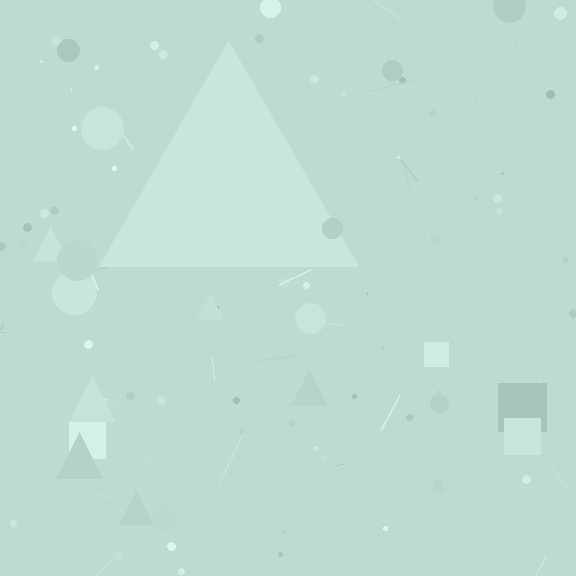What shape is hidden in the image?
A triangle is hidden in the image.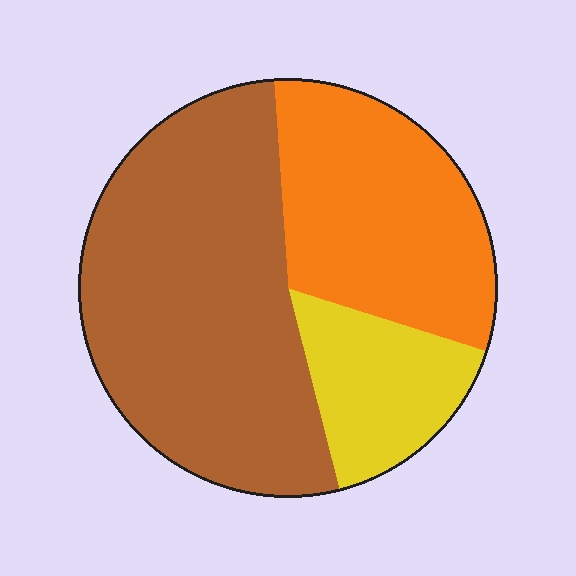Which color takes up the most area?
Brown, at roughly 55%.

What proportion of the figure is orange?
Orange covers around 30% of the figure.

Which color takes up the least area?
Yellow, at roughly 15%.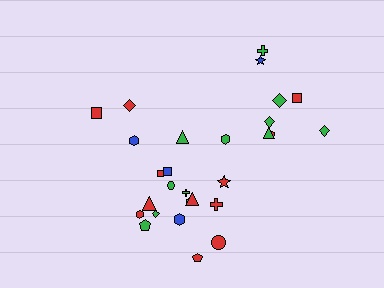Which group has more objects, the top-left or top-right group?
The top-right group.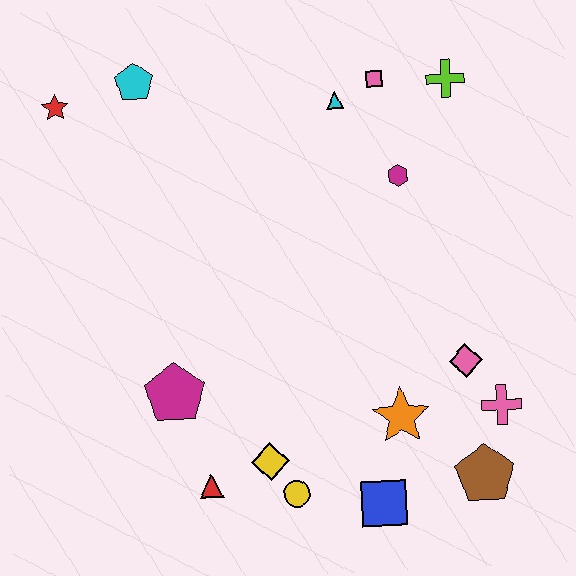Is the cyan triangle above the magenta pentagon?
Yes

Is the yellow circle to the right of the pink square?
No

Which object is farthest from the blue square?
The red star is farthest from the blue square.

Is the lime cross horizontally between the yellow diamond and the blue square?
No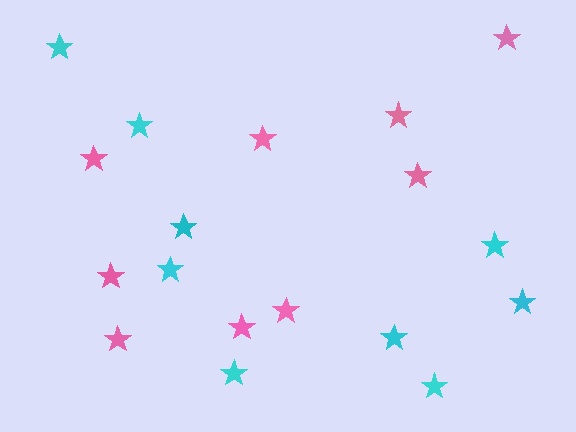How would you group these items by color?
There are 2 groups: one group of pink stars (9) and one group of cyan stars (9).